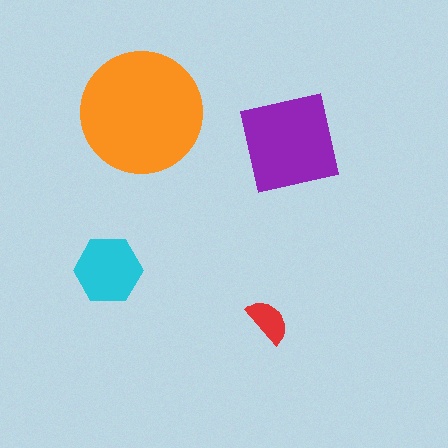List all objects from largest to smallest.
The orange circle, the purple square, the cyan hexagon, the red semicircle.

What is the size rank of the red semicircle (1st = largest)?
4th.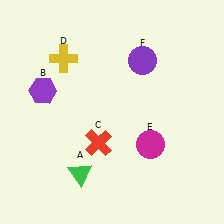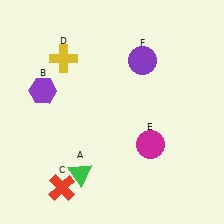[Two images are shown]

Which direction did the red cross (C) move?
The red cross (C) moved down.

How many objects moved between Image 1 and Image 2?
1 object moved between the two images.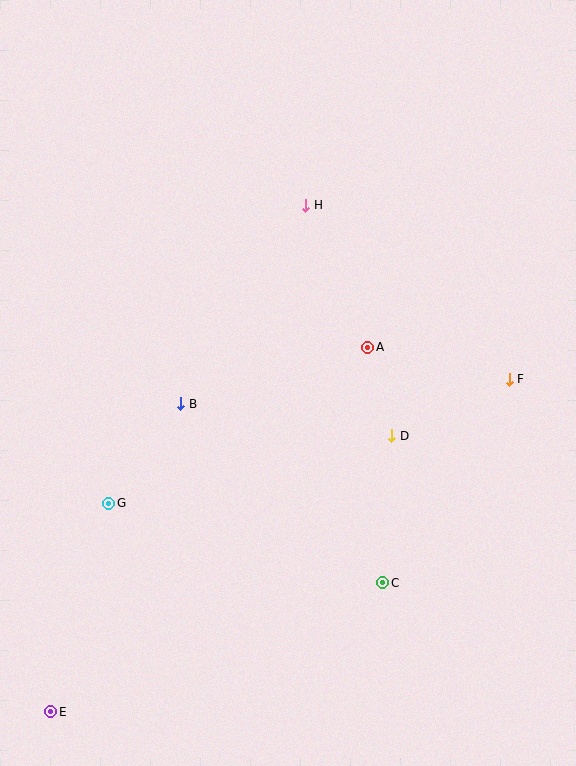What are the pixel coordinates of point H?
Point H is at (306, 205).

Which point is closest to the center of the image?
Point A at (368, 347) is closest to the center.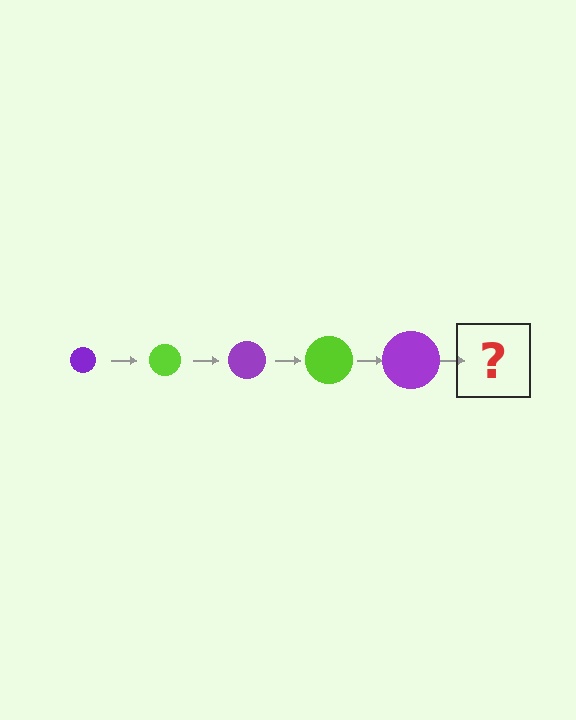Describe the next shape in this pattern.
It should be a lime circle, larger than the previous one.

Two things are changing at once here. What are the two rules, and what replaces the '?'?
The two rules are that the circle grows larger each step and the color cycles through purple and lime. The '?' should be a lime circle, larger than the previous one.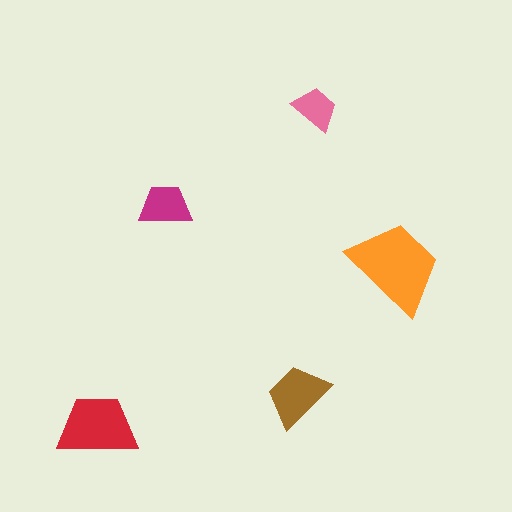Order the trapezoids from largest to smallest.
the orange one, the red one, the brown one, the magenta one, the pink one.